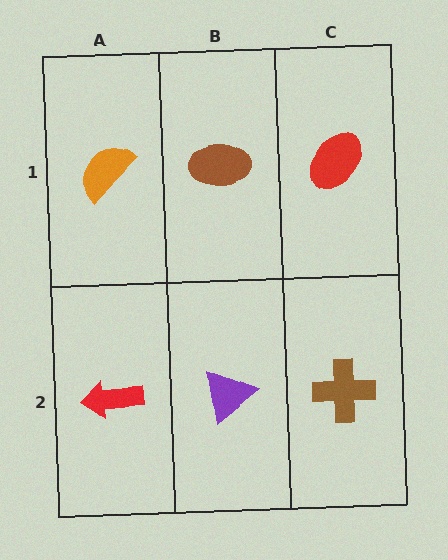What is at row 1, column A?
An orange semicircle.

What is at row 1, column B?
A brown ellipse.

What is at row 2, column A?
A red arrow.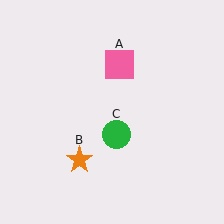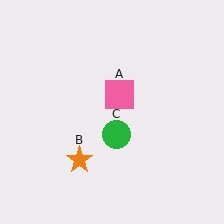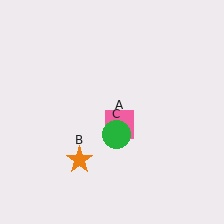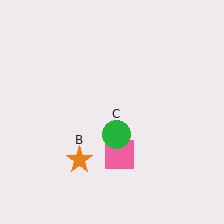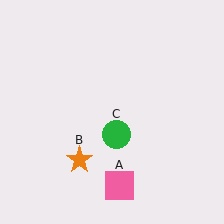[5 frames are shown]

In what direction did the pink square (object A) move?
The pink square (object A) moved down.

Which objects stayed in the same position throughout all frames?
Orange star (object B) and green circle (object C) remained stationary.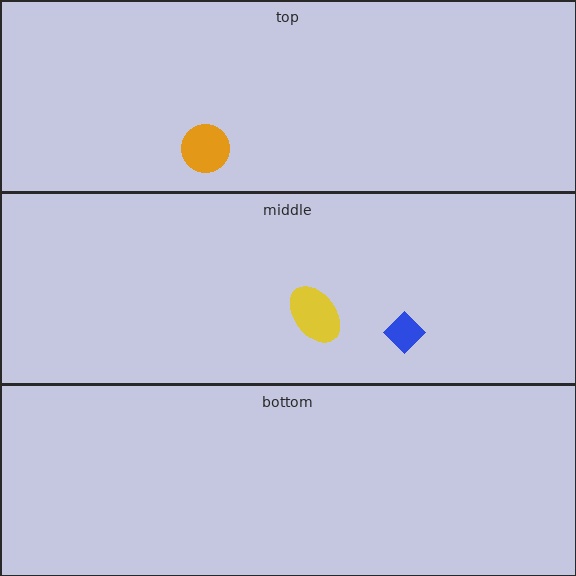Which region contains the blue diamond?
The middle region.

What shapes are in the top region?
The orange circle.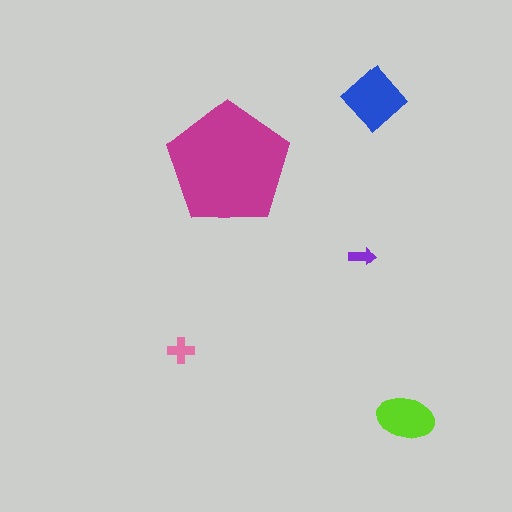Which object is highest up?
The blue diamond is topmost.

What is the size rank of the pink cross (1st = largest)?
4th.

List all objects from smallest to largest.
The purple arrow, the pink cross, the lime ellipse, the blue diamond, the magenta pentagon.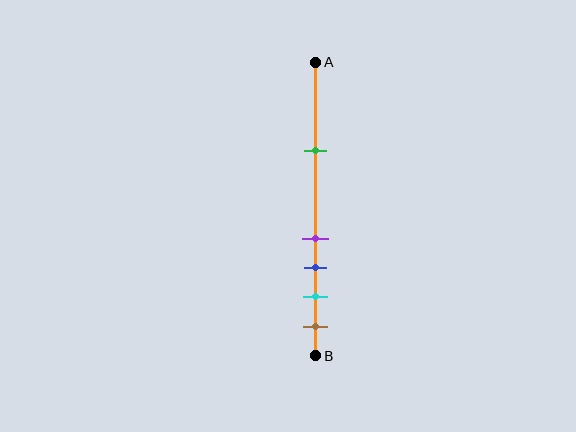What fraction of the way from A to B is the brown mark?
The brown mark is approximately 90% (0.9) of the way from A to B.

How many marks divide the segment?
There are 5 marks dividing the segment.